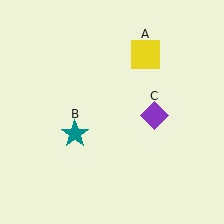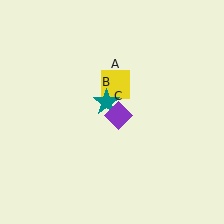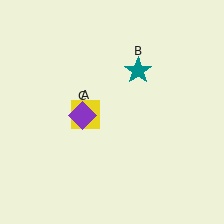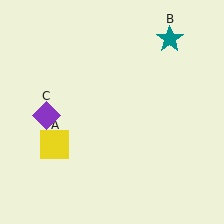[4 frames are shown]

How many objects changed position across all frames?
3 objects changed position: yellow square (object A), teal star (object B), purple diamond (object C).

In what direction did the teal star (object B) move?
The teal star (object B) moved up and to the right.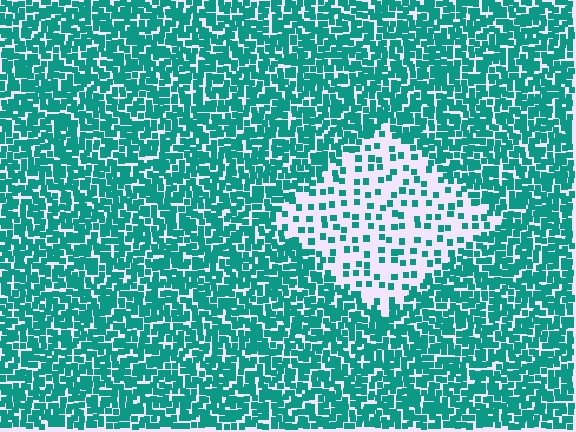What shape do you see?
I see a diamond.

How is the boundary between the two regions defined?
The boundary is defined by a change in element density (approximately 3.2x ratio). All elements are the same color, size, and shape.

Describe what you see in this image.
The image contains small teal elements arranged at two different densities. A diamond-shaped region is visible where the elements are less densely packed than the surrounding area.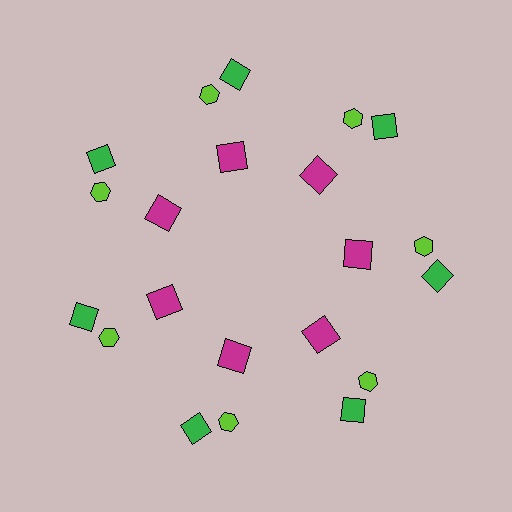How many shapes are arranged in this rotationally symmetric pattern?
There are 21 shapes, arranged in 7 groups of 3.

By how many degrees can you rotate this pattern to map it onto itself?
The pattern maps onto itself every 51 degrees of rotation.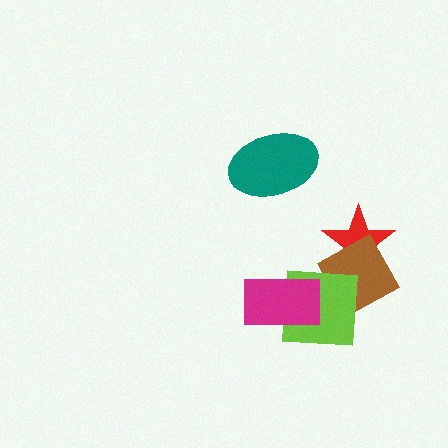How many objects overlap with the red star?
2 objects overlap with the red star.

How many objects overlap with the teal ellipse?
0 objects overlap with the teal ellipse.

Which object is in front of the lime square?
The magenta rectangle is in front of the lime square.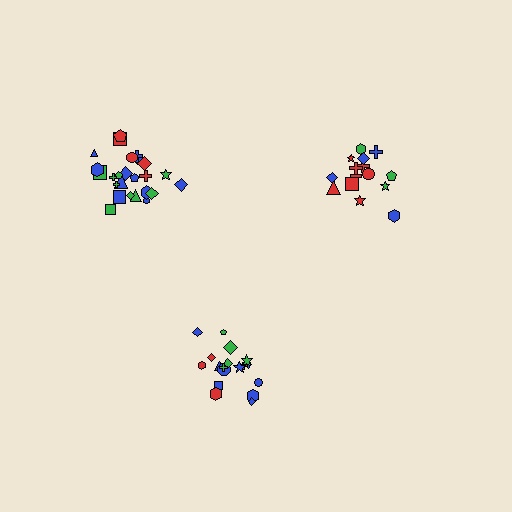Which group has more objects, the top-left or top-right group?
The top-left group.